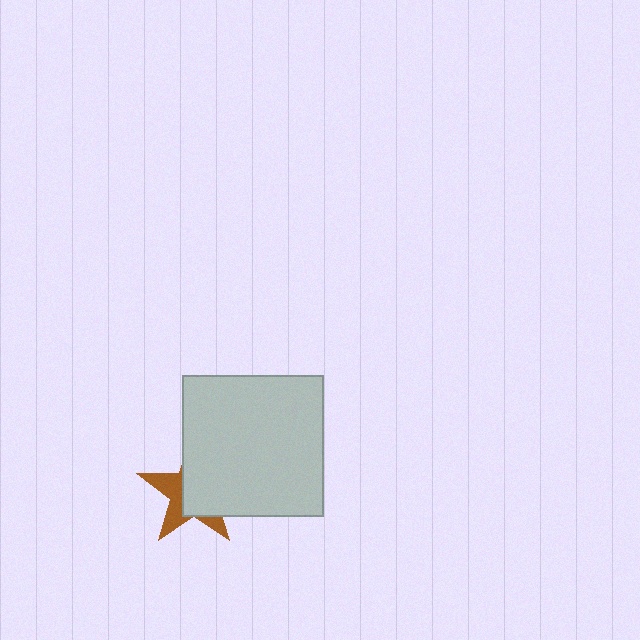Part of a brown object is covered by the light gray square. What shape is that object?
It is a star.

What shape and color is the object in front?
The object in front is a light gray square.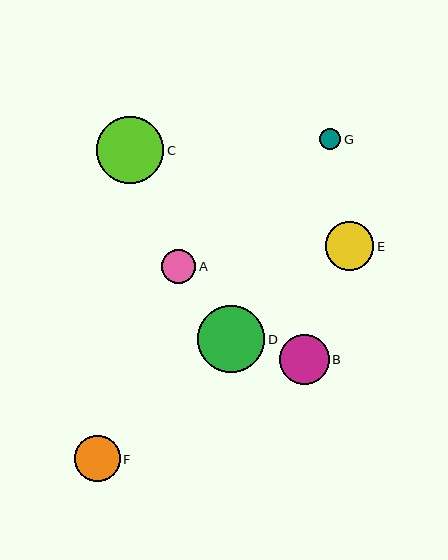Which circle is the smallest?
Circle G is the smallest with a size of approximately 21 pixels.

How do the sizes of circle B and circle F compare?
Circle B and circle F are approximately the same size.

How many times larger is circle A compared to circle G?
Circle A is approximately 1.6 times the size of circle G.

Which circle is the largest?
Circle D is the largest with a size of approximately 67 pixels.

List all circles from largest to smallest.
From largest to smallest: D, C, B, E, F, A, G.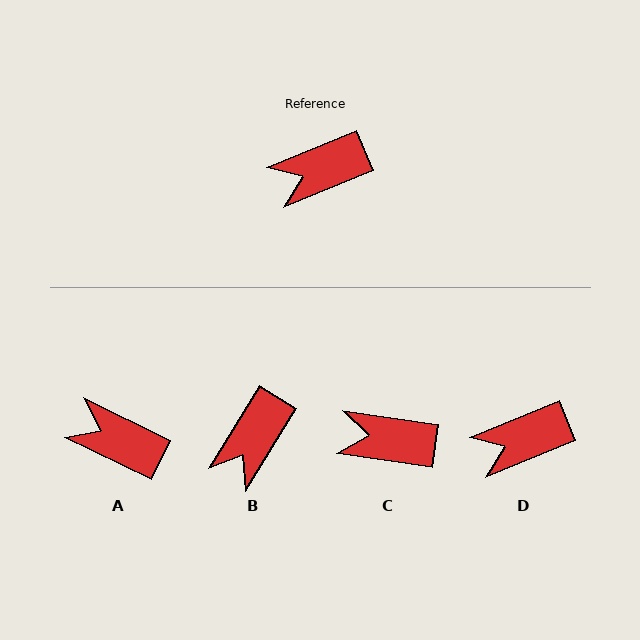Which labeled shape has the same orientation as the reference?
D.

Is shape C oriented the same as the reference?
No, it is off by about 31 degrees.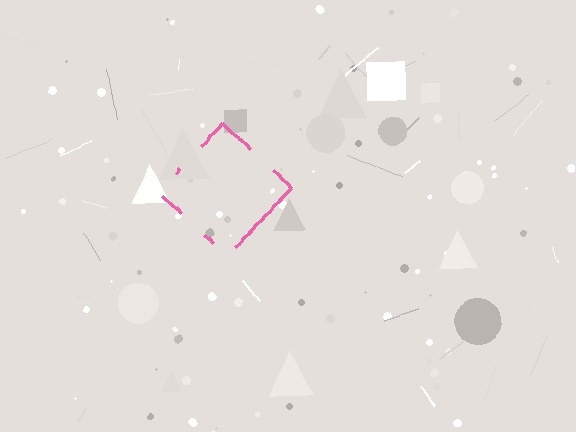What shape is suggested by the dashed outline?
The dashed outline suggests a diamond.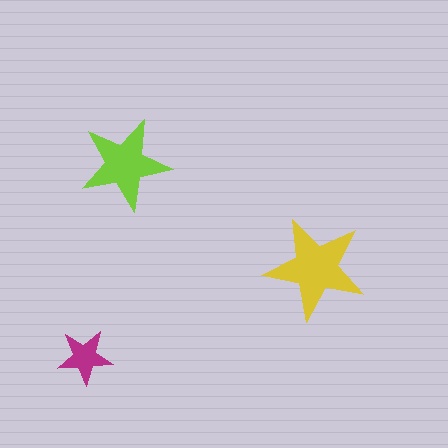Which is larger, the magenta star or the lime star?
The lime one.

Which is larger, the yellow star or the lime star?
The yellow one.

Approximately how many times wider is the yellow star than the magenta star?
About 2 times wider.